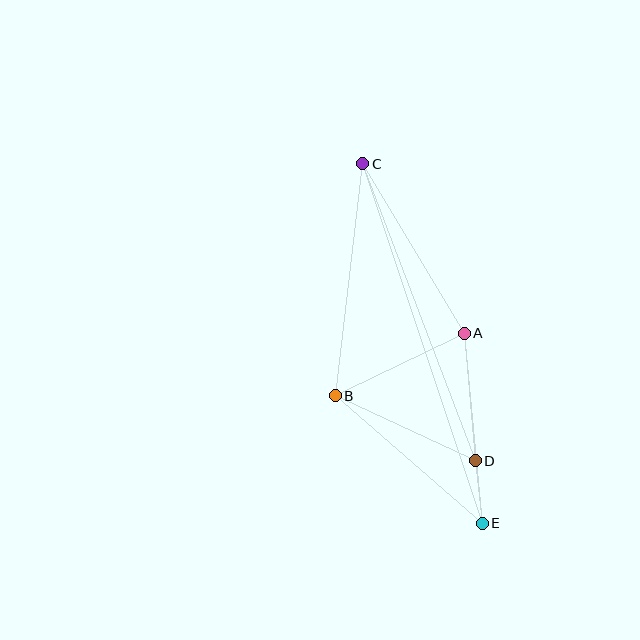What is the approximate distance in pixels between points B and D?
The distance between B and D is approximately 155 pixels.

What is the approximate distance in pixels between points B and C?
The distance between B and C is approximately 234 pixels.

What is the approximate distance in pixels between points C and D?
The distance between C and D is approximately 317 pixels.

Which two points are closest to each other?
Points D and E are closest to each other.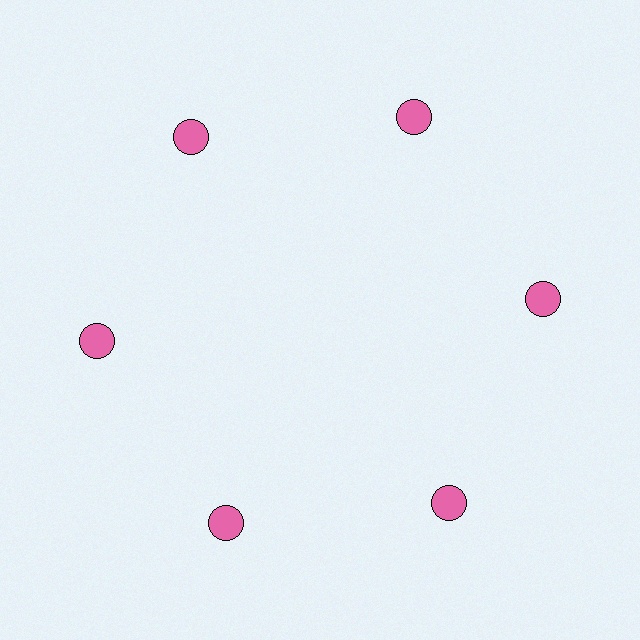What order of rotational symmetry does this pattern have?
This pattern has 6-fold rotational symmetry.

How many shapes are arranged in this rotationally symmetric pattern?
There are 6 shapes, arranged in 6 groups of 1.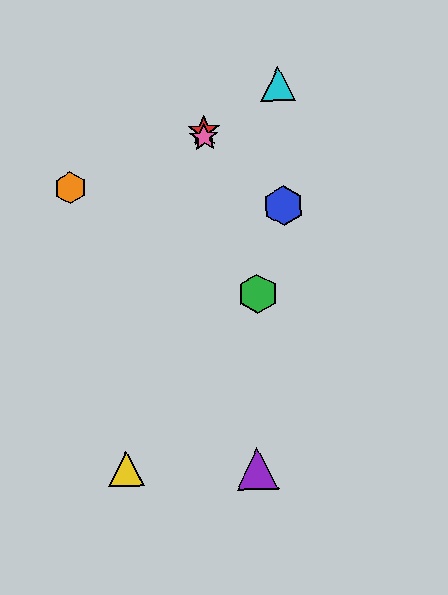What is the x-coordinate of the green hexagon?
The green hexagon is at x≈258.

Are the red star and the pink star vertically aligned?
Yes, both are at x≈204.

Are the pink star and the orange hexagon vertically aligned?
No, the pink star is at x≈204 and the orange hexagon is at x≈70.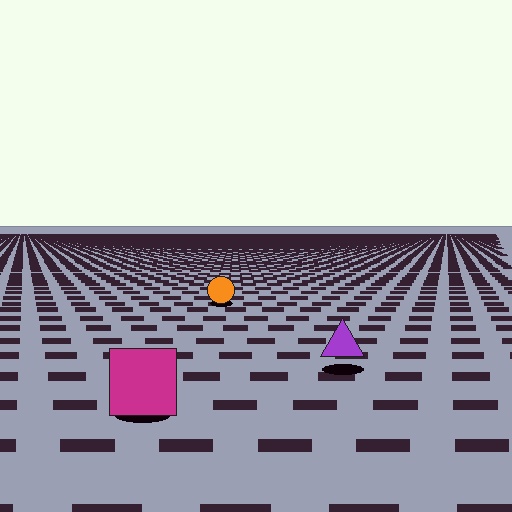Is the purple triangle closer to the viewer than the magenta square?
No. The magenta square is closer — you can tell from the texture gradient: the ground texture is coarser near it.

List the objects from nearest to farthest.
From nearest to farthest: the magenta square, the purple triangle, the orange circle.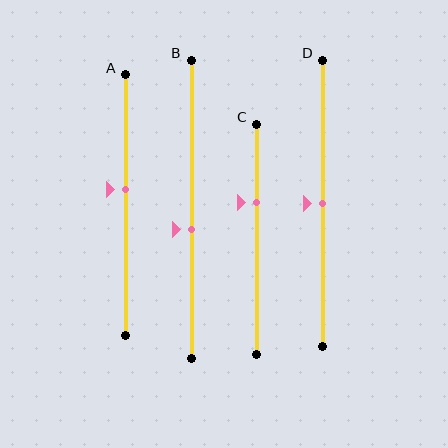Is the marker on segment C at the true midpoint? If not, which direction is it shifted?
No, the marker on segment C is shifted upward by about 16% of the segment length.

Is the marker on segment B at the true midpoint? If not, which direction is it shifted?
No, the marker on segment B is shifted downward by about 7% of the segment length.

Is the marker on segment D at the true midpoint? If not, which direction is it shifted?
Yes, the marker on segment D is at the true midpoint.